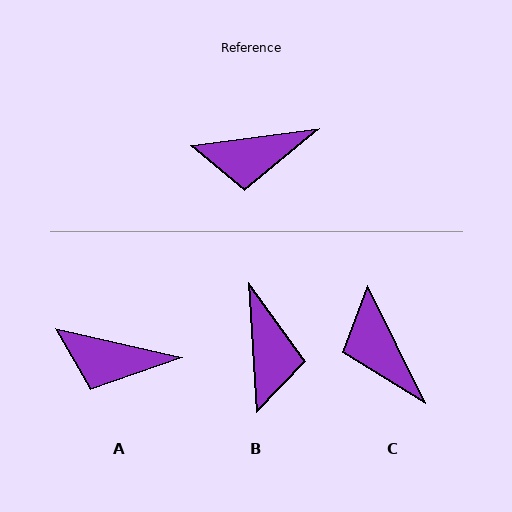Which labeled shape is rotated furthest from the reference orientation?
B, about 86 degrees away.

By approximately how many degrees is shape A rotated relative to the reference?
Approximately 20 degrees clockwise.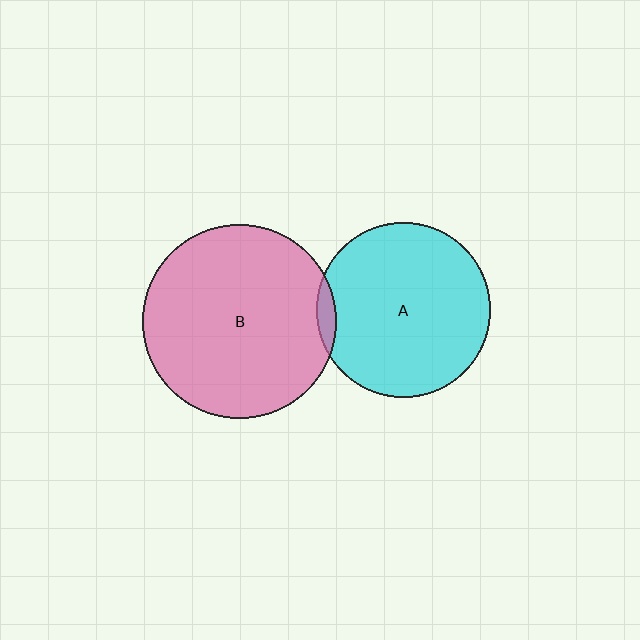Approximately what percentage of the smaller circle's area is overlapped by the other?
Approximately 5%.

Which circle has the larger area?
Circle B (pink).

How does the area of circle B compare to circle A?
Approximately 1.2 times.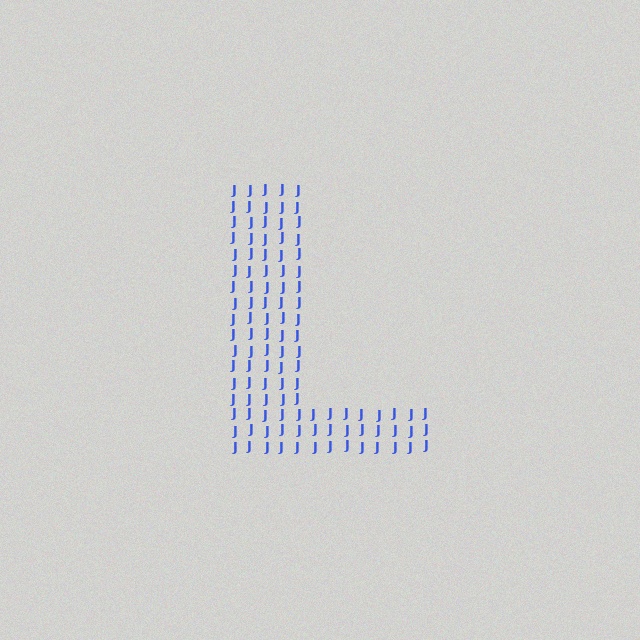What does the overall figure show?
The overall figure shows the letter L.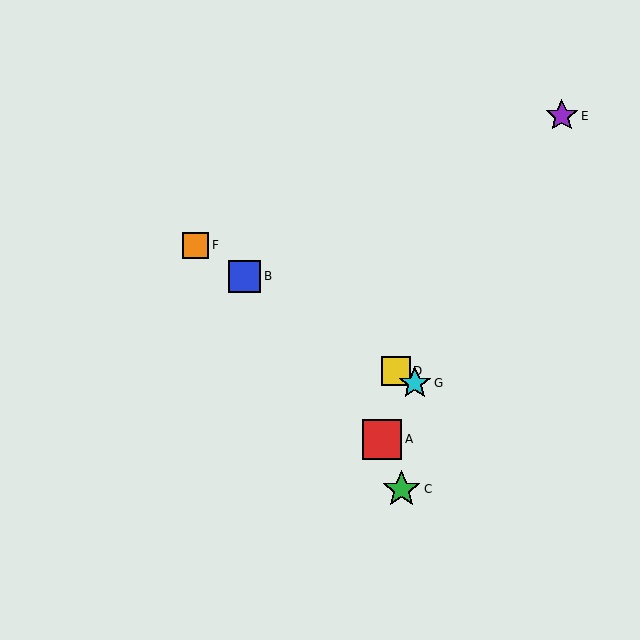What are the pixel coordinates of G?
Object G is at (415, 383).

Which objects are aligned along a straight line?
Objects B, D, F, G are aligned along a straight line.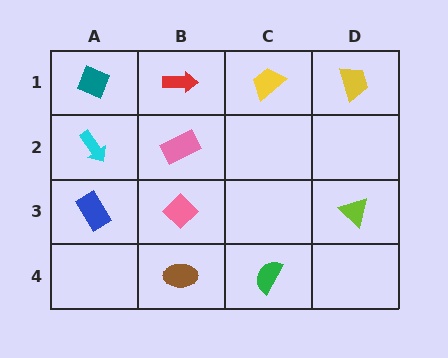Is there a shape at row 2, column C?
No, that cell is empty.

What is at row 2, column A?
A cyan arrow.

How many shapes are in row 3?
3 shapes.